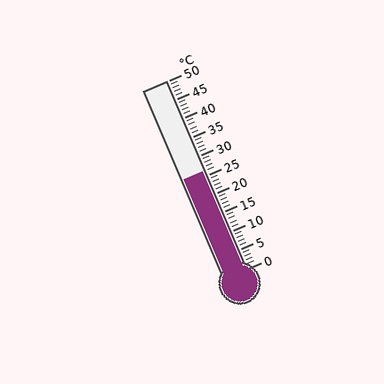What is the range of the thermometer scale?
The thermometer scale ranges from 0°C to 50°C.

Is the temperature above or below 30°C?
The temperature is below 30°C.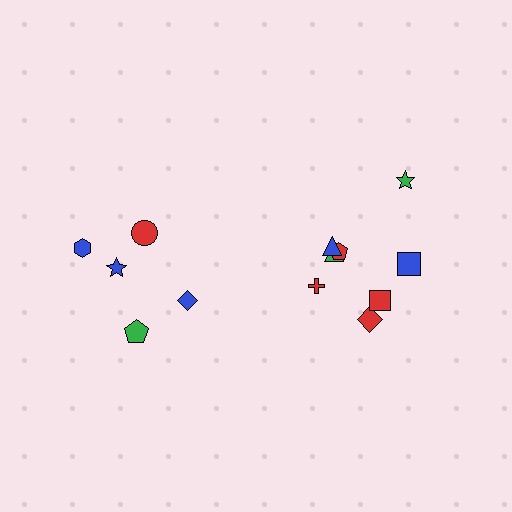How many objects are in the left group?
There are 5 objects.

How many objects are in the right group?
There are 8 objects.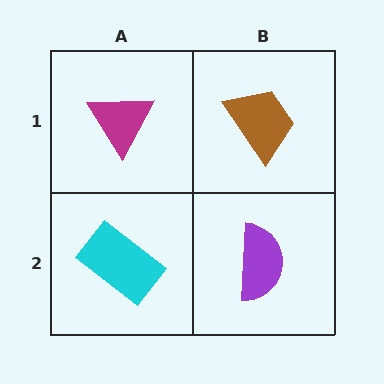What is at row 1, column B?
A brown trapezoid.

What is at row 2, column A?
A cyan rectangle.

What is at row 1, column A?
A magenta triangle.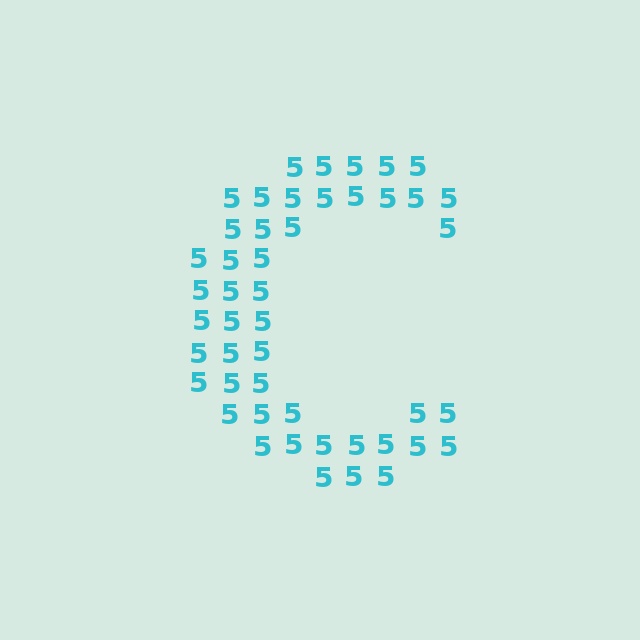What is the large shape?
The large shape is the letter C.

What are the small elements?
The small elements are digit 5's.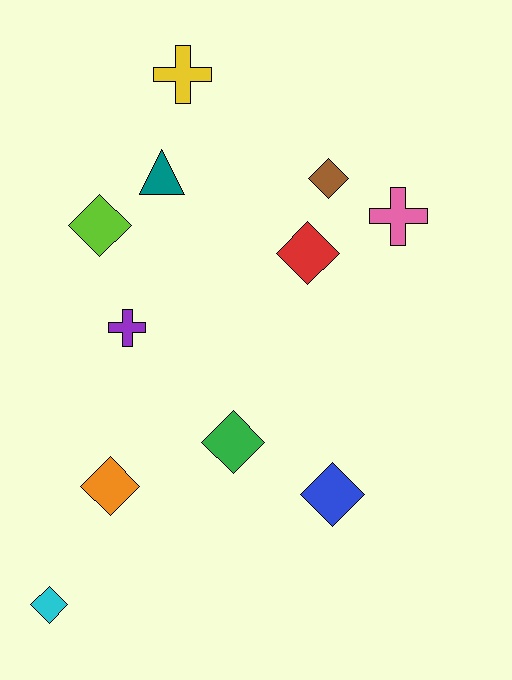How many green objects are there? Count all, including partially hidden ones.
There is 1 green object.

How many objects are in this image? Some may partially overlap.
There are 11 objects.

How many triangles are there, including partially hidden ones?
There is 1 triangle.